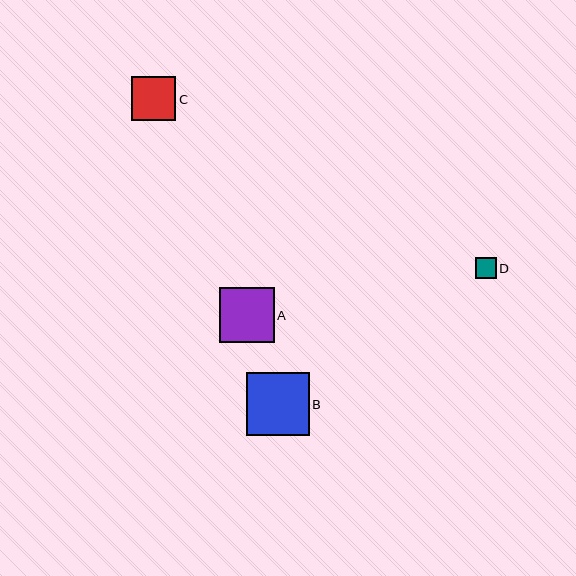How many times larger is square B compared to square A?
Square B is approximately 1.1 times the size of square A.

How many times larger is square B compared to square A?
Square B is approximately 1.1 times the size of square A.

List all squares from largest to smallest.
From largest to smallest: B, A, C, D.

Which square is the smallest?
Square D is the smallest with a size of approximately 20 pixels.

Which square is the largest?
Square B is the largest with a size of approximately 63 pixels.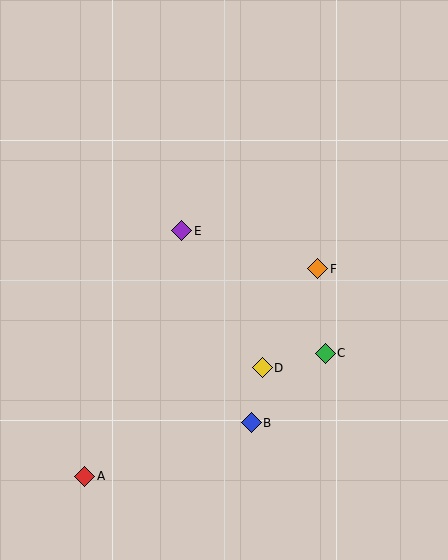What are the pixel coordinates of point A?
Point A is at (85, 476).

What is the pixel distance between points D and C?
The distance between D and C is 64 pixels.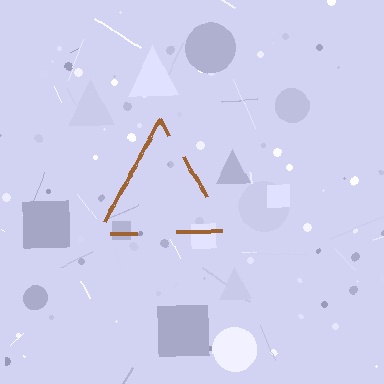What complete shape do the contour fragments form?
The contour fragments form a triangle.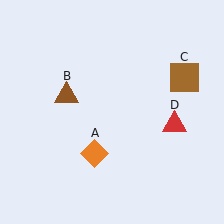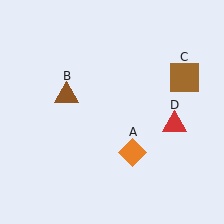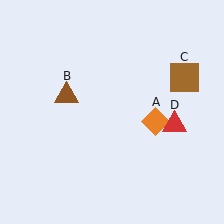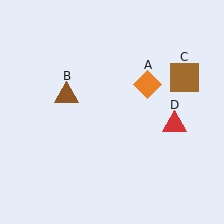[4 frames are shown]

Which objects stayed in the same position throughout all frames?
Brown triangle (object B) and brown square (object C) and red triangle (object D) remained stationary.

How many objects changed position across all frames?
1 object changed position: orange diamond (object A).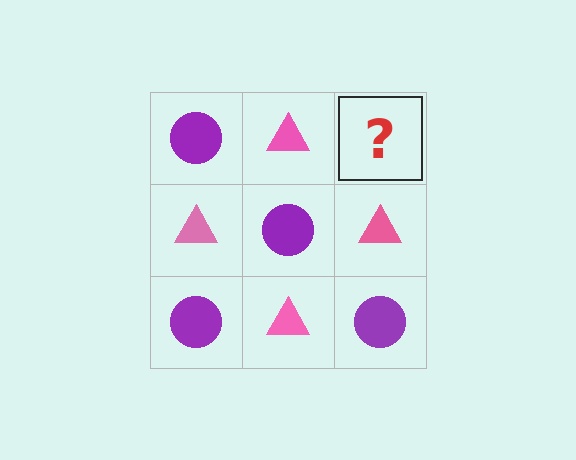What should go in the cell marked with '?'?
The missing cell should contain a purple circle.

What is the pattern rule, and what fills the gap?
The rule is that it alternates purple circle and pink triangle in a checkerboard pattern. The gap should be filled with a purple circle.